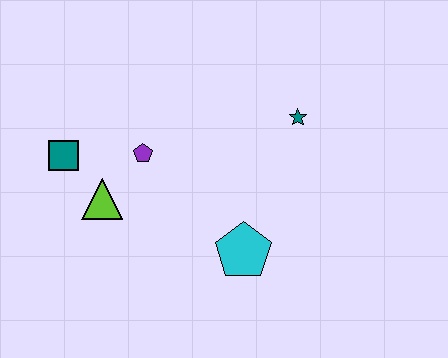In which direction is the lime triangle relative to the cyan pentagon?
The lime triangle is to the left of the cyan pentagon.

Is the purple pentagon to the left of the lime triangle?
No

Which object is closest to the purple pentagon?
The lime triangle is closest to the purple pentagon.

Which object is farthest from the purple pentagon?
The teal star is farthest from the purple pentagon.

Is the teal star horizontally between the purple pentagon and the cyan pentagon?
No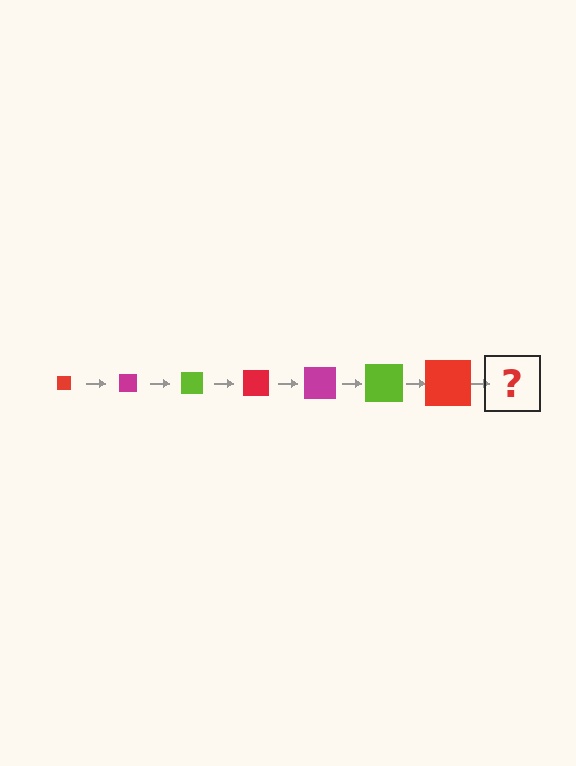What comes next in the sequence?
The next element should be a magenta square, larger than the previous one.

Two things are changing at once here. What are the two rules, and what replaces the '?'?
The two rules are that the square grows larger each step and the color cycles through red, magenta, and lime. The '?' should be a magenta square, larger than the previous one.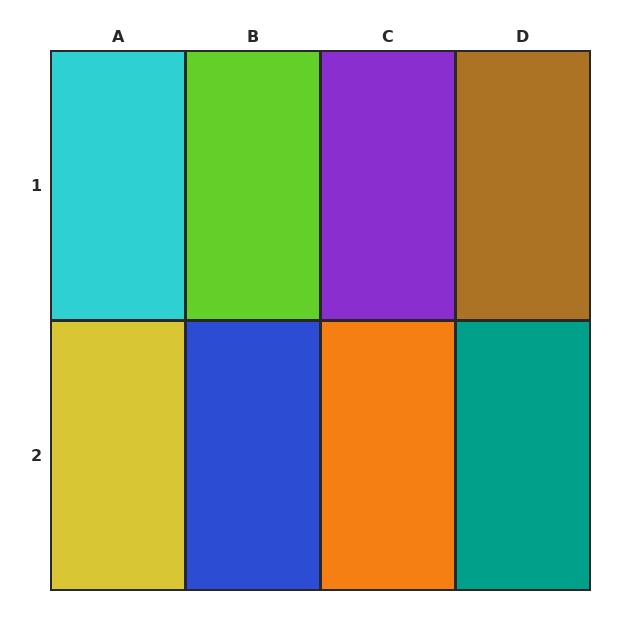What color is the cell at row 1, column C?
Purple.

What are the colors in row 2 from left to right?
Yellow, blue, orange, teal.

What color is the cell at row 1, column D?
Brown.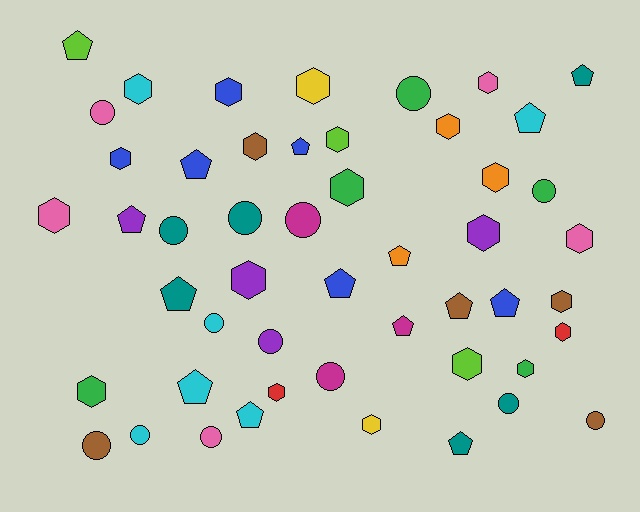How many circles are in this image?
There are 14 circles.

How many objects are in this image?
There are 50 objects.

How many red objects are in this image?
There are 2 red objects.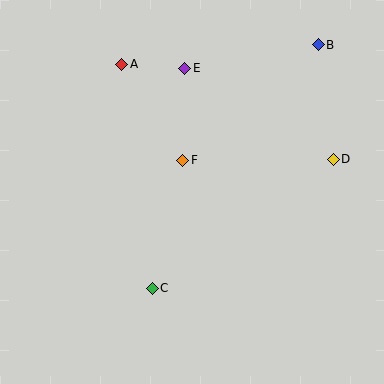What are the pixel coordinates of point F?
Point F is at (183, 160).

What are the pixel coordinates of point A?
Point A is at (122, 64).